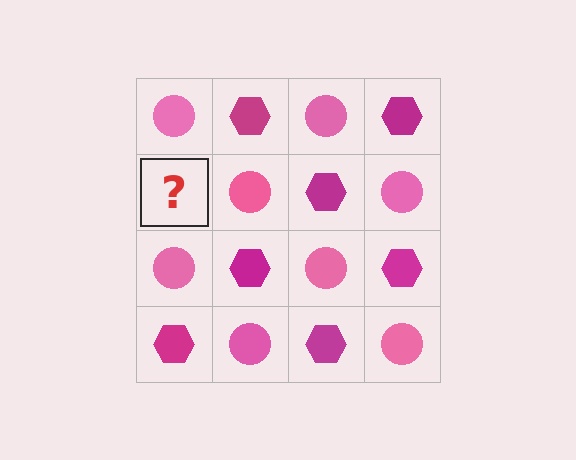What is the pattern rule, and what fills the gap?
The rule is that it alternates pink circle and magenta hexagon in a checkerboard pattern. The gap should be filled with a magenta hexagon.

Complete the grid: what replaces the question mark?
The question mark should be replaced with a magenta hexagon.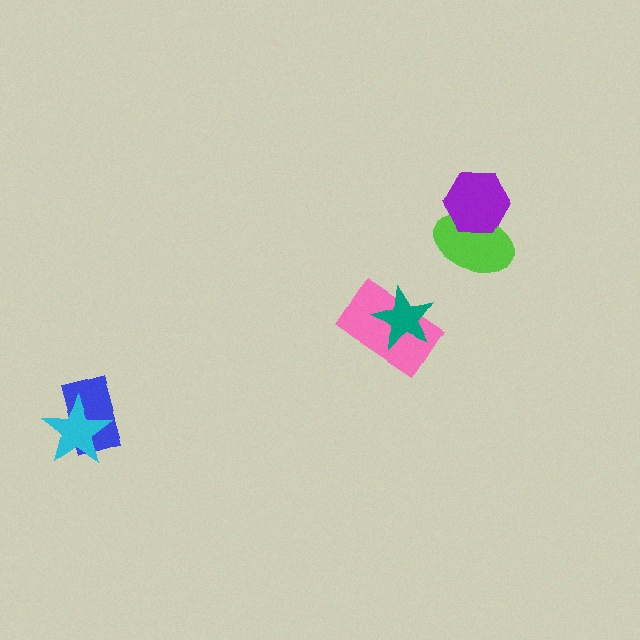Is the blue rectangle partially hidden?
Yes, it is partially covered by another shape.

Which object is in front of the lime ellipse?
The purple hexagon is in front of the lime ellipse.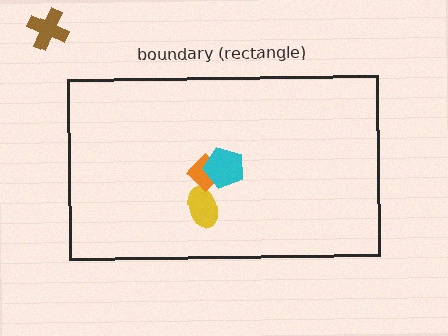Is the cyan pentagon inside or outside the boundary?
Inside.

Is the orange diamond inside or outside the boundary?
Inside.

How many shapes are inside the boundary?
3 inside, 1 outside.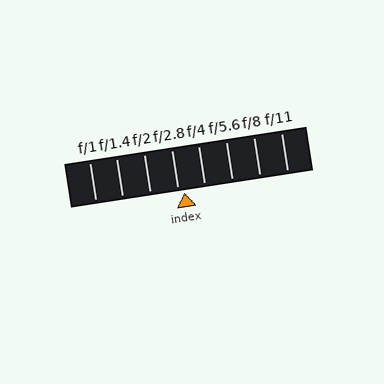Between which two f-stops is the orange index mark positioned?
The index mark is between f/2.8 and f/4.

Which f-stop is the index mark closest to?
The index mark is closest to f/2.8.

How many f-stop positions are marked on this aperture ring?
There are 8 f-stop positions marked.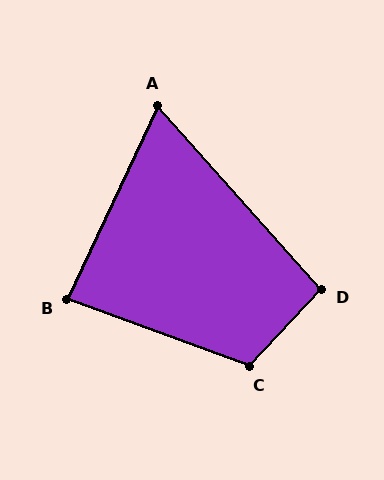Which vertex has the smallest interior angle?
A, at approximately 67 degrees.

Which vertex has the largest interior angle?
C, at approximately 113 degrees.